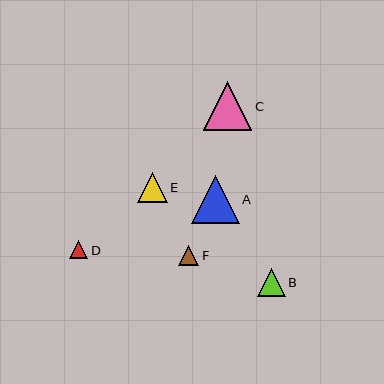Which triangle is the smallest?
Triangle D is the smallest with a size of approximately 18 pixels.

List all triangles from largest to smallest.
From largest to smallest: C, A, E, B, F, D.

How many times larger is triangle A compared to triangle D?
Triangle A is approximately 2.6 times the size of triangle D.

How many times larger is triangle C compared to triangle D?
Triangle C is approximately 2.6 times the size of triangle D.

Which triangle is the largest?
Triangle C is the largest with a size of approximately 49 pixels.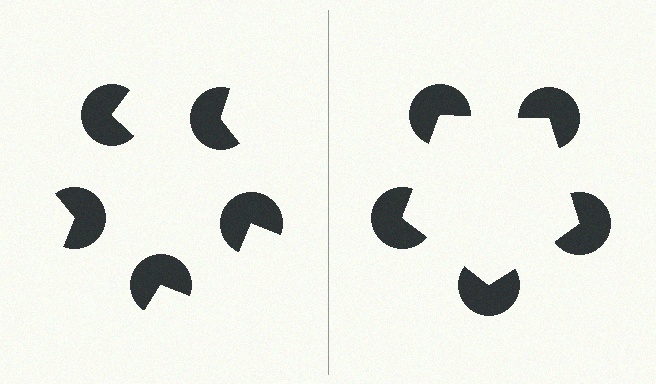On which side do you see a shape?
An illusory pentagon appears on the right side. On the left side the wedge cuts are rotated, so no coherent shape forms.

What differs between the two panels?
The pac-man discs are positioned identically on both sides; only the wedge orientations differ. On the right they align to a pentagon; on the left they are misaligned.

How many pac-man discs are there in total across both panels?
10 — 5 on each side.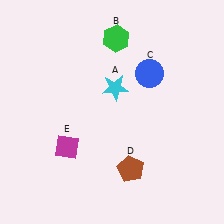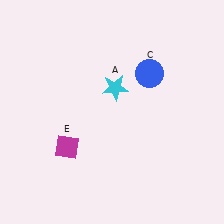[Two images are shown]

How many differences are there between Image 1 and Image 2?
There are 2 differences between the two images.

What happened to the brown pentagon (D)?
The brown pentagon (D) was removed in Image 2. It was in the bottom-right area of Image 1.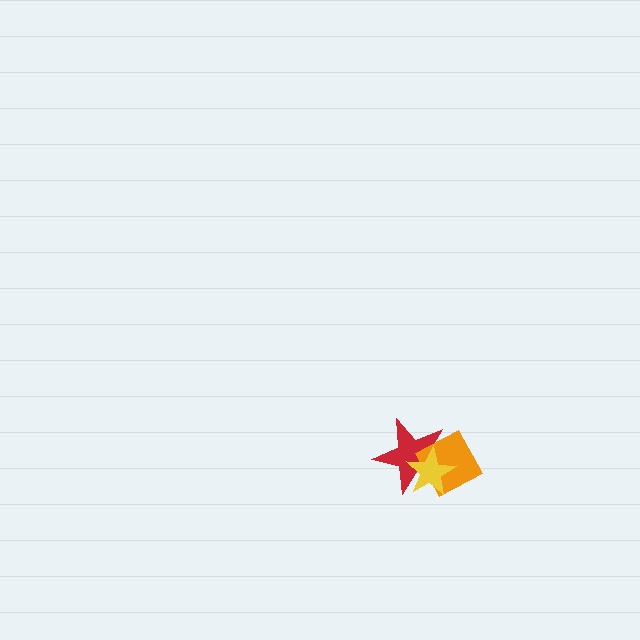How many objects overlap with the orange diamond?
2 objects overlap with the orange diamond.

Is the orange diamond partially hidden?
Yes, it is partially covered by another shape.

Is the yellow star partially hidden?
No, no other shape covers it.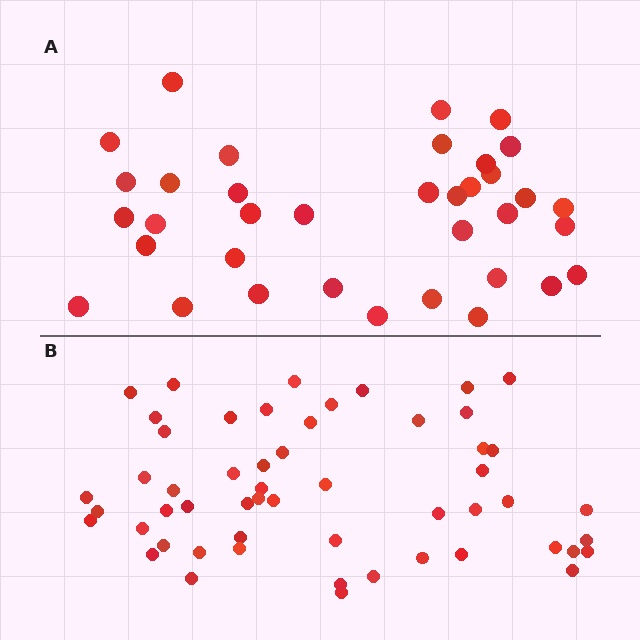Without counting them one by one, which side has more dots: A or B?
Region B (the bottom region) has more dots.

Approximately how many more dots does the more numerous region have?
Region B has approximately 20 more dots than region A.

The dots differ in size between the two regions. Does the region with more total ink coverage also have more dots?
No. Region A has more total ink coverage because its dots are larger, but region B actually contains more individual dots. Total area can be misleading — the number of items is what matters here.